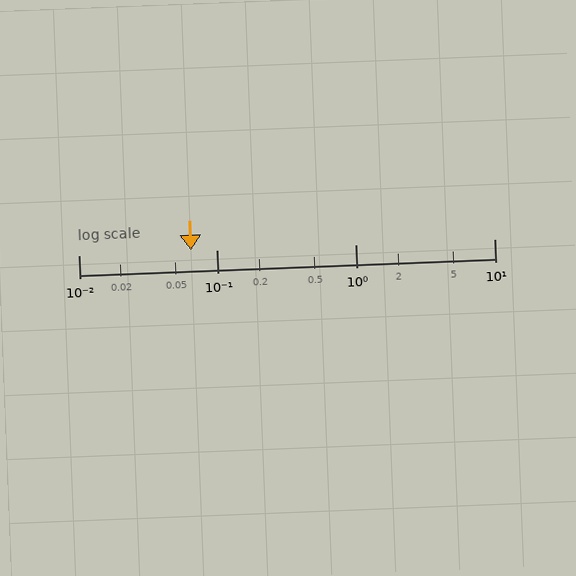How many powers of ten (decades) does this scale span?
The scale spans 3 decades, from 0.01 to 10.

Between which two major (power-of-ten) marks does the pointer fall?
The pointer is between 0.01 and 0.1.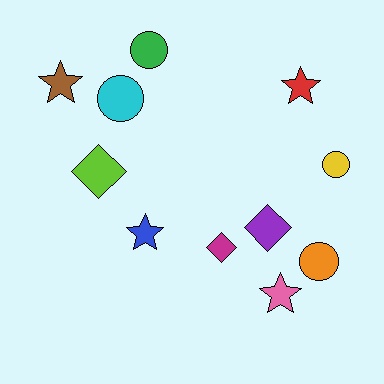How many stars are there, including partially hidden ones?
There are 4 stars.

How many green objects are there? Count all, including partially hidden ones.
There is 1 green object.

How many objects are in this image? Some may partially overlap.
There are 11 objects.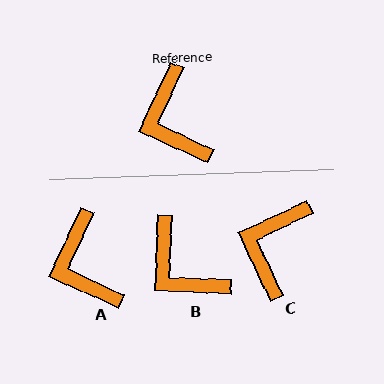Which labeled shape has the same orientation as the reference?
A.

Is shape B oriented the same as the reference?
No, it is off by about 23 degrees.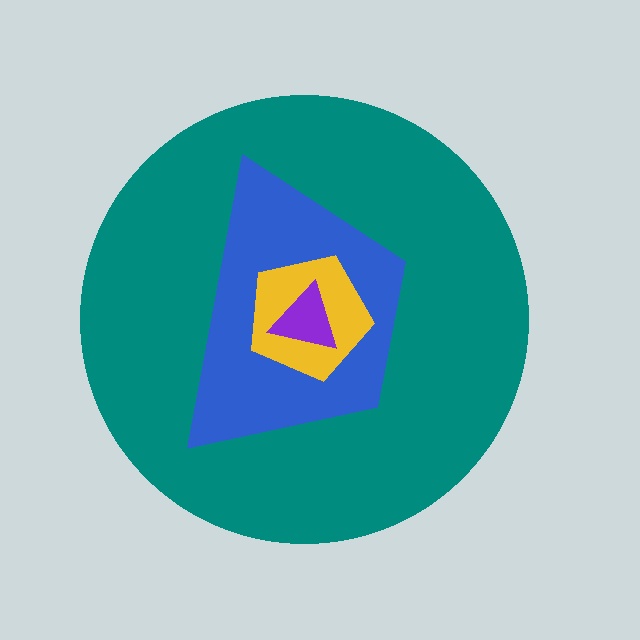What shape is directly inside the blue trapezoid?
The yellow pentagon.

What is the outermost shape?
The teal circle.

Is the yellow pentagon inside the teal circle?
Yes.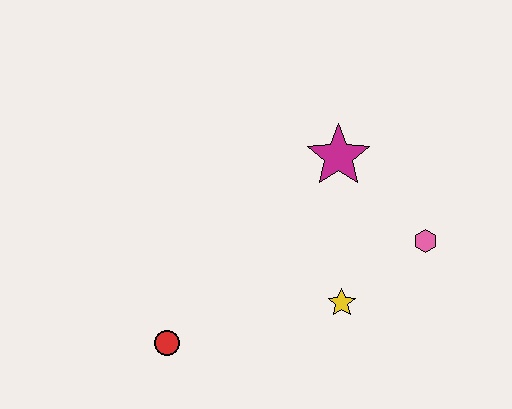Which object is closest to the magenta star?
The pink hexagon is closest to the magenta star.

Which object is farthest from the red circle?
The pink hexagon is farthest from the red circle.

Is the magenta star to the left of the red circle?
No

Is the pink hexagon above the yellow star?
Yes